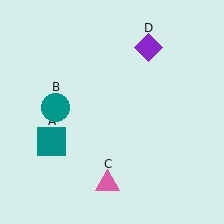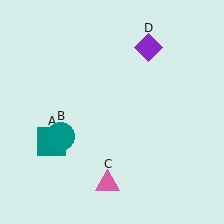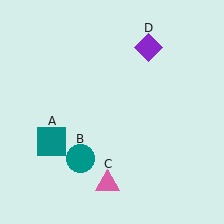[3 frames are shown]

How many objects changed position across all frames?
1 object changed position: teal circle (object B).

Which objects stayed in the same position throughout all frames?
Teal square (object A) and pink triangle (object C) and purple diamond (object D) remained stationary.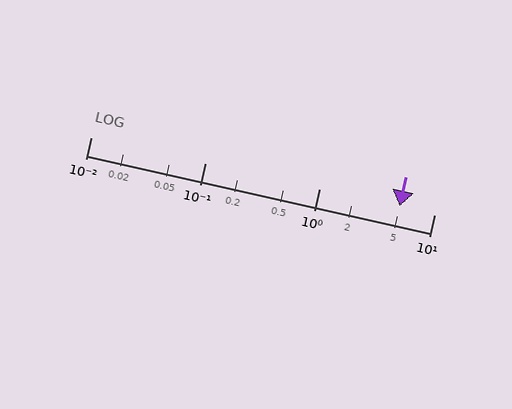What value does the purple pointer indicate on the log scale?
The pointer indicates approximately 5.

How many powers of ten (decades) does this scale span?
The scale spans 3 decades, from 0.01 to 10.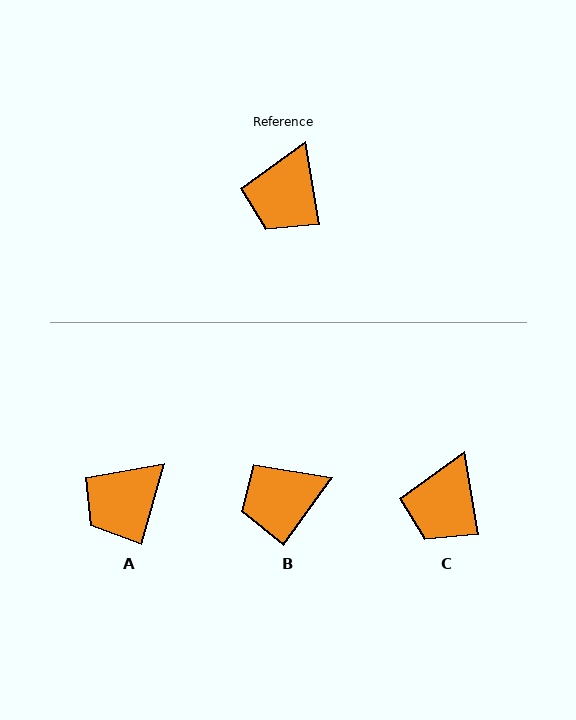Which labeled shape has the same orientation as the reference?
C.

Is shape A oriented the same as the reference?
No, it is off by about 25 degrees.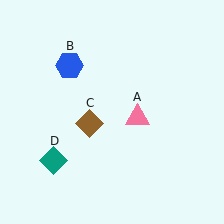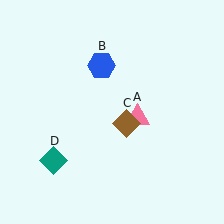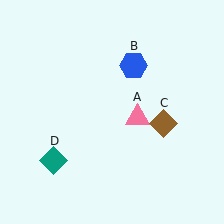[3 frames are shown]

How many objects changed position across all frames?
2 objects changed position: blue hexagon (object B), brown diamond (object C).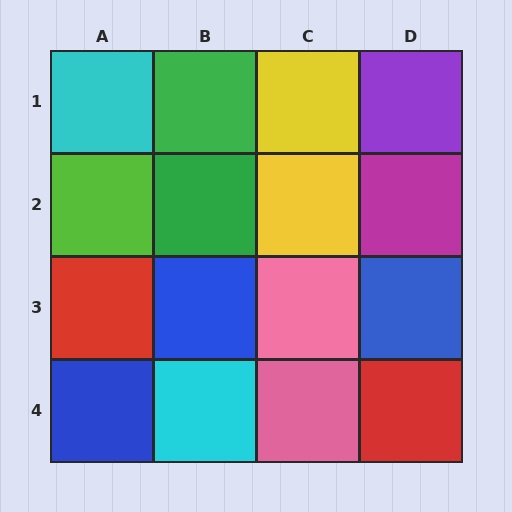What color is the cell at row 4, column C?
Pink.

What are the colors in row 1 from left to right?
Cyan, green, yellow, purple.